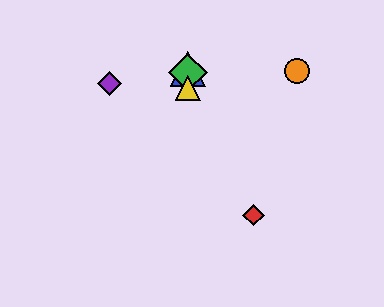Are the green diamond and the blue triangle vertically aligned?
Yes, both are at x≈188.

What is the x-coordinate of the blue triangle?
The blue triangle is at x≈188.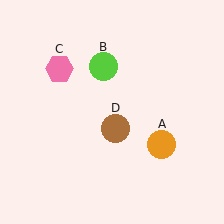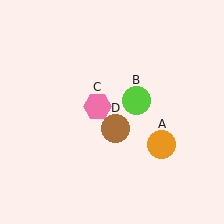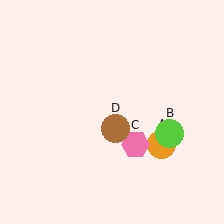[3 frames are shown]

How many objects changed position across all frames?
2 objects changed position: lime circle (object B), pink hexagon (object C).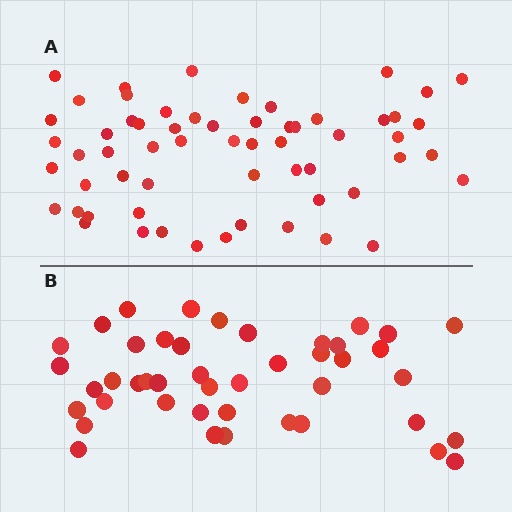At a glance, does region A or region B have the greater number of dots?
Region A (the top region) has more dots.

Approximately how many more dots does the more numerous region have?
Region A has approximately 15 more dots than region B.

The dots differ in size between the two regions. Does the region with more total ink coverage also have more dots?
No. Region B has more total ink coverage because its dots are larger, but region A actually contains more individual dots. Total area can be misleading — the number of items is what matters here.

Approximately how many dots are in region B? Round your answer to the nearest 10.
About 40 dots. (The exact count is 44, which rounds to 40.)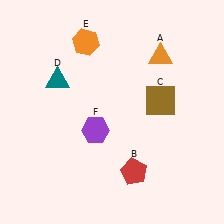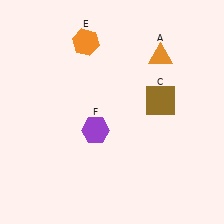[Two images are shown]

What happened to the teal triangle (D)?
The teal triangle (D) was removed in Image 2. It was in the top-left area of Image 1.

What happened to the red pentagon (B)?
The red pentagon (B) was removed in Image 2. It was in the bottom-right area of Image 1.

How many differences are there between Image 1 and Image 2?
There are 2 differences between the two images.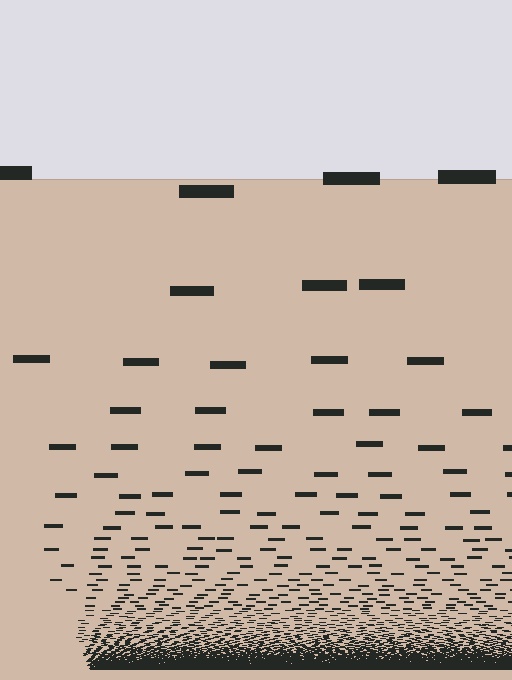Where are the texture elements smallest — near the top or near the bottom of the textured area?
Near the bottom.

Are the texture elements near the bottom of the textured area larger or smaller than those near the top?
Smaller. The gradient is inverted — elements near the bottom are smaller and denser.